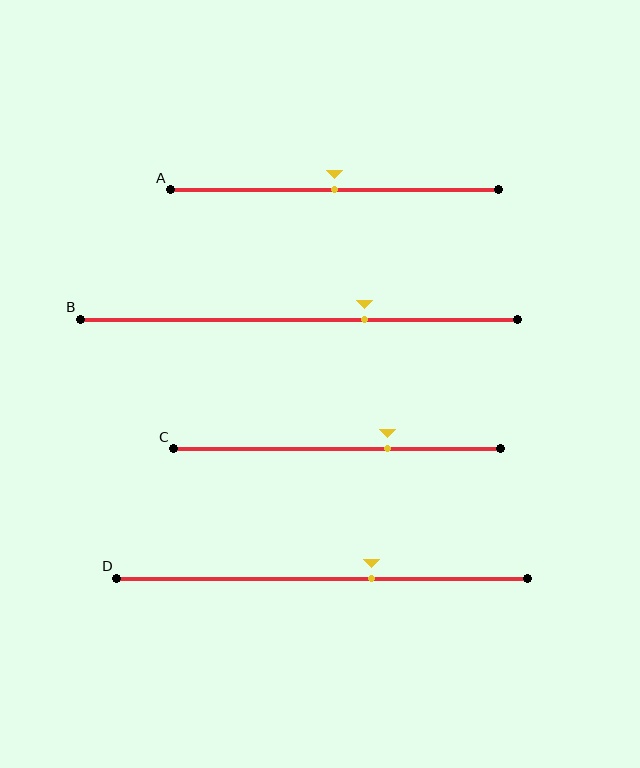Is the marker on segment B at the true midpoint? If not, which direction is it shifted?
No, the marker on segment B is shifted to the right by about 15% of the segment length.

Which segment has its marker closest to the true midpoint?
Segment A has its marker closest to the true midpoint.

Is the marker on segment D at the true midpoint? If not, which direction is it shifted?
No, the marker on segment D is shifted to the right by about 12% of the segment length.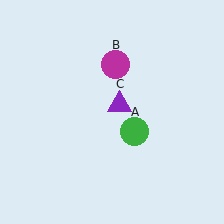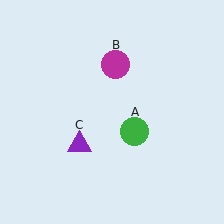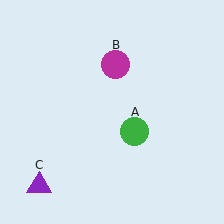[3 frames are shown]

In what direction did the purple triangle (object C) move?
The purple triangle (object C) moved down and to the left.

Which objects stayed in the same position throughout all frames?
Green circle (object A) and magenta circle (object B) remained stationary.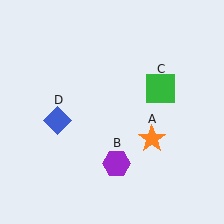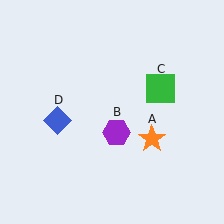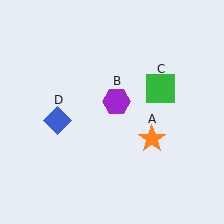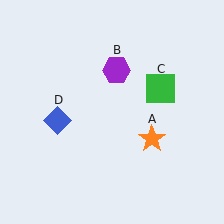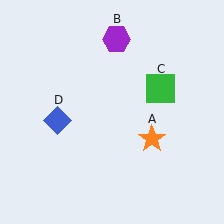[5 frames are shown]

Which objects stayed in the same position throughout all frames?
Orange star (object A) and green square (object C) and blue diamond (object D) remained stationary.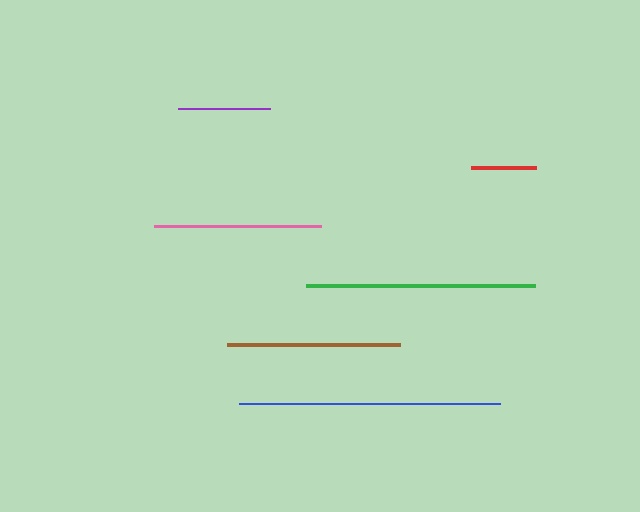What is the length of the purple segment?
The purple segment is approximately 93 pixels long.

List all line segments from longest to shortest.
From longest to shortest: blue, green, brown, pink, purple, red.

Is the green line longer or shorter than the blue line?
The blue line is longer than the green line.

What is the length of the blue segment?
The blue segment is approximately 261 pixels long.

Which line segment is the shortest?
The red line is the shortest at approximately 65 pixels.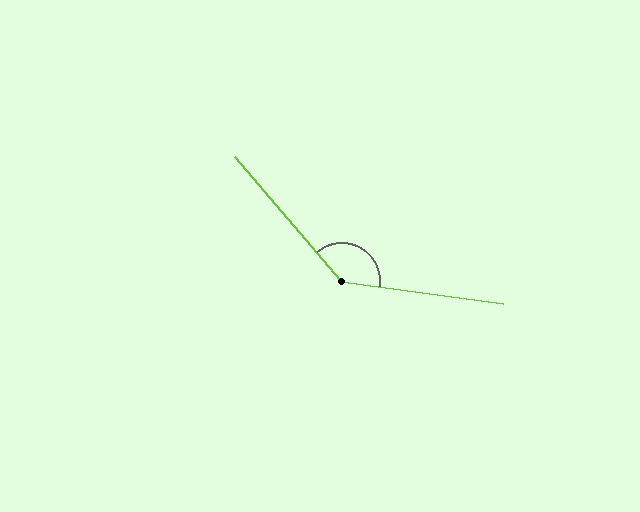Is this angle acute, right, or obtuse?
It is obtuse.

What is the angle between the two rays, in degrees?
Approximately 138 degrees.